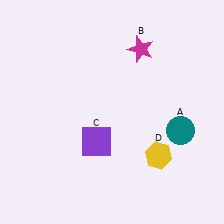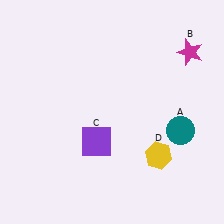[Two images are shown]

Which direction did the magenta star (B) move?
The magenta star (B) moved right.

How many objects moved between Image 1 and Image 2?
1 object moved between the two images.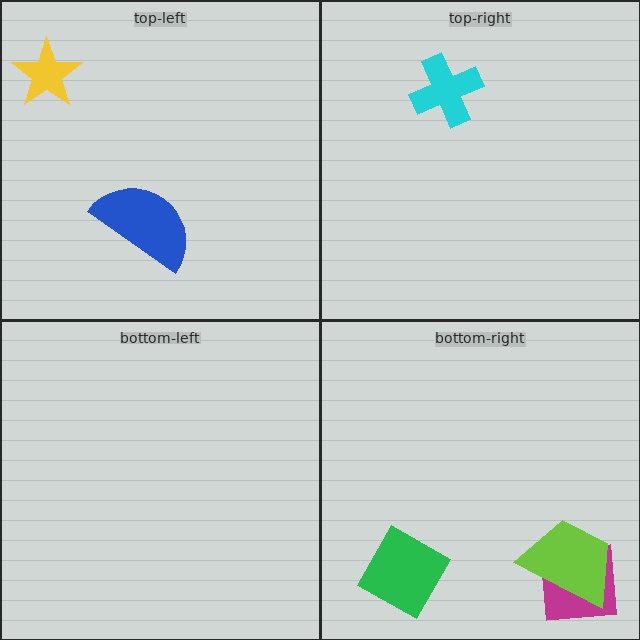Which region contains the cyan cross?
The top-right region.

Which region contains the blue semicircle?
The top-left region.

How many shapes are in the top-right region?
1.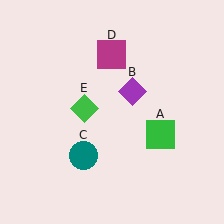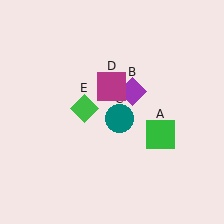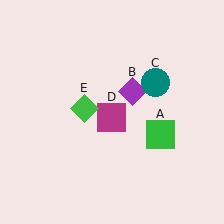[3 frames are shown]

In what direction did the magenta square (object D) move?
The magenta square (object D) moved down.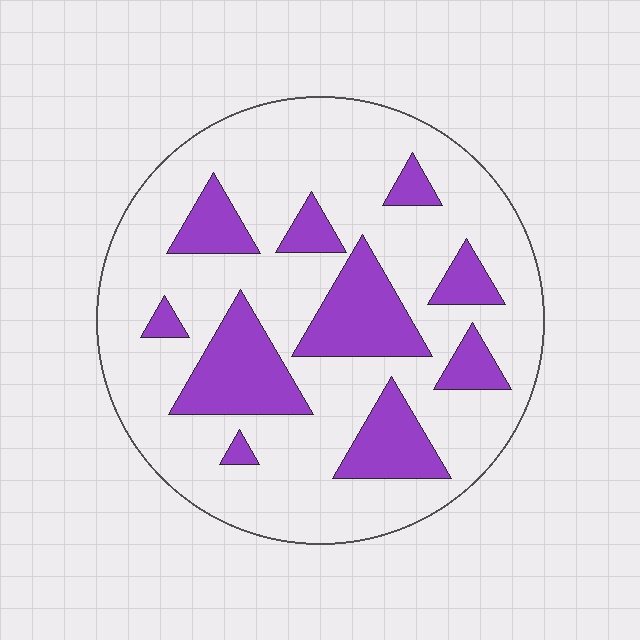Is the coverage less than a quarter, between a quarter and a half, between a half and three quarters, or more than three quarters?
Less than a quarter.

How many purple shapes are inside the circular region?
10.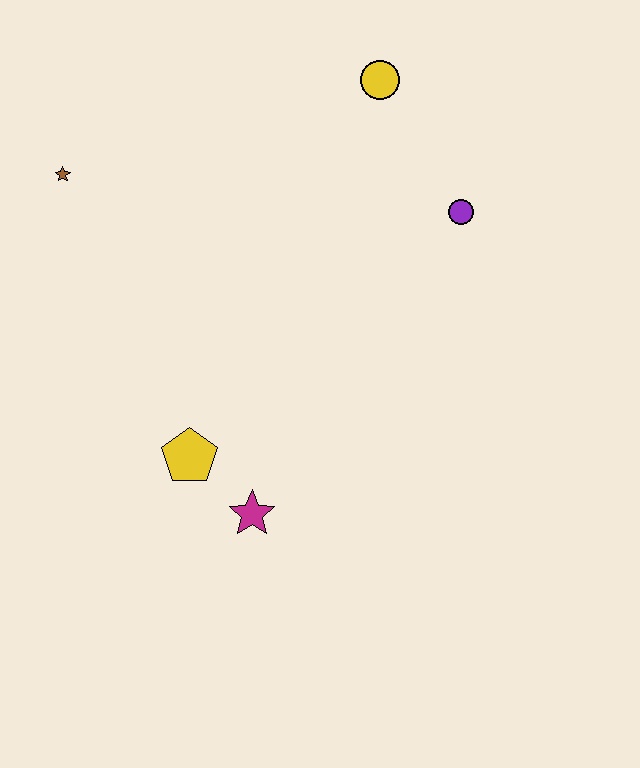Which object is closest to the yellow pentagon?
The magenta star is closest to the yellow pentagon.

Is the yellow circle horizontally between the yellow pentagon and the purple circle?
Yes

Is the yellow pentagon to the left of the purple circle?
Yes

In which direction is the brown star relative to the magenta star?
The brown star is above the magenta star.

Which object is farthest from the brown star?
The purple circle is farthest from the brown star.